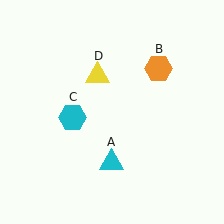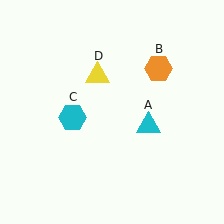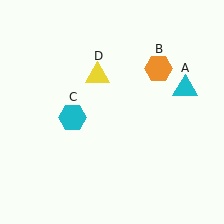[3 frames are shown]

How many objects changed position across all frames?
1 object changed position: cyan triangle (object A).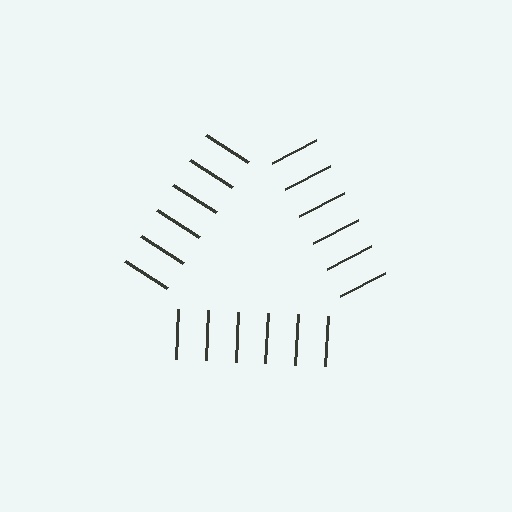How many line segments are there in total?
18 — 6 along each of the 3 edges.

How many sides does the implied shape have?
3 sides — the line-ends trace a triangle.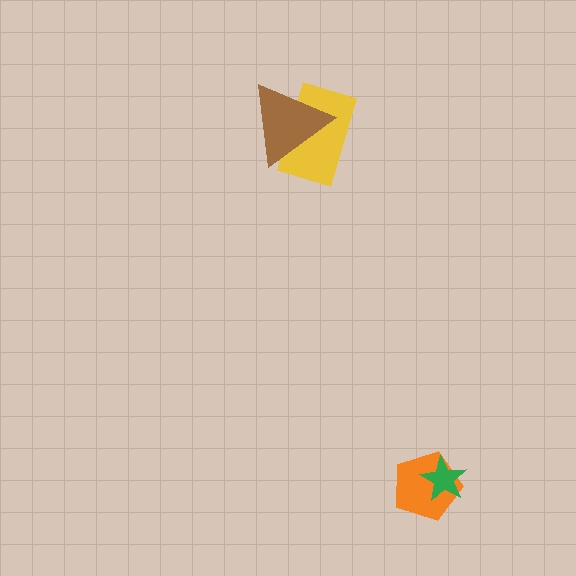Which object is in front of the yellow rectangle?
The brown triangle is in front of the yellow rectangle.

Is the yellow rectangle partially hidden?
Yes, it is partially covered by another shape.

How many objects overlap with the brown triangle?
1 object overlaps with the brown triangle.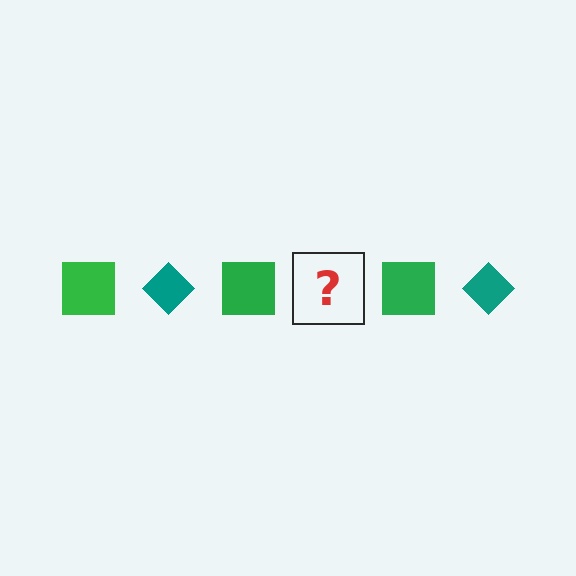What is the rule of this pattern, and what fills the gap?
The rule is that the pattern alternates between green square and teal diamond. The gap should be filled with a teal diamond.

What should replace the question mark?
The question mark should be replaced with a teal diamond.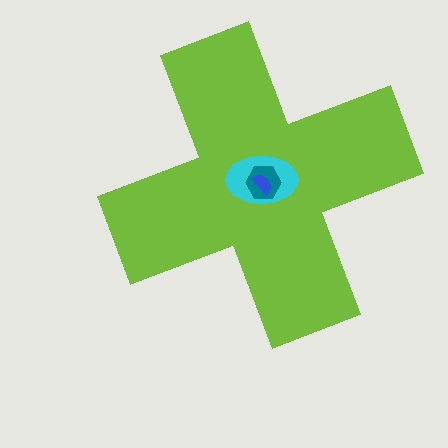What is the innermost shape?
The blue semicircle.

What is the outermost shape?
The lime cross.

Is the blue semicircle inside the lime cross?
Yes.